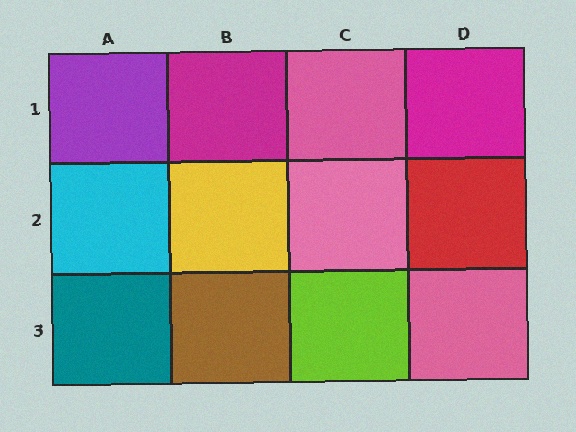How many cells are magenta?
2 cells are magenta.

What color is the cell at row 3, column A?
Teal.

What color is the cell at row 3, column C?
Lime.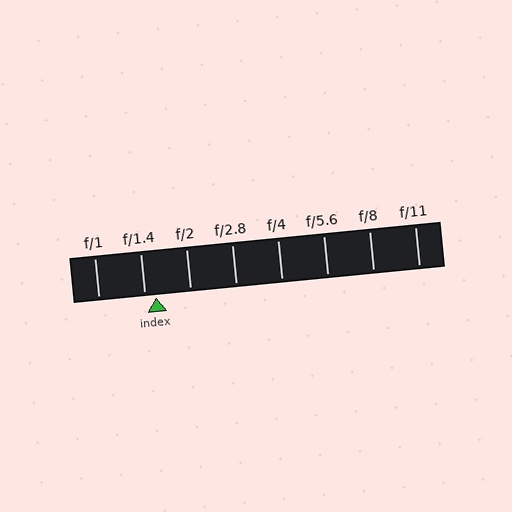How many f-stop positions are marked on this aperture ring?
There are 8 f-stop positions marked.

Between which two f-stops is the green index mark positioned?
The index mark is between f/1.4 and f/2.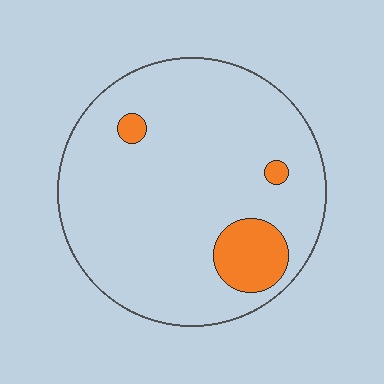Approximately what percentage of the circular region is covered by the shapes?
Approximately 10%.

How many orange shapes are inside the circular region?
3.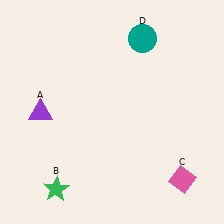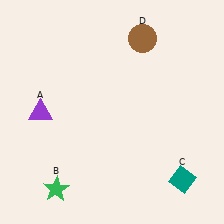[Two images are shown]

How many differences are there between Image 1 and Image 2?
There are 2 differences between the two images.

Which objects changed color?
C changed from pink to teal. D changed from teal to brown.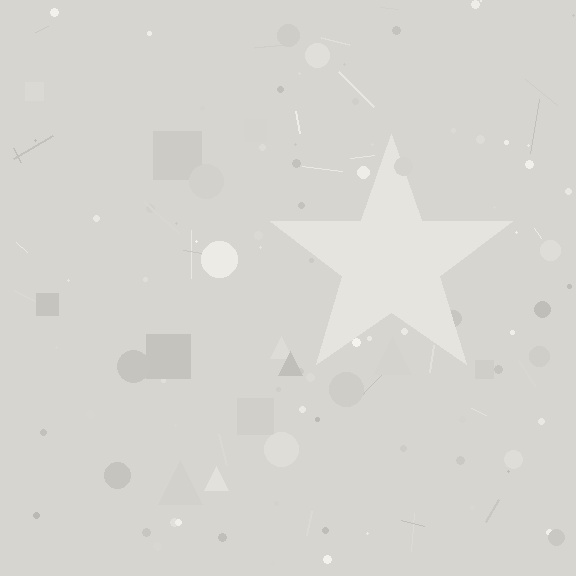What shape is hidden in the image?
A star is hidden in the image.